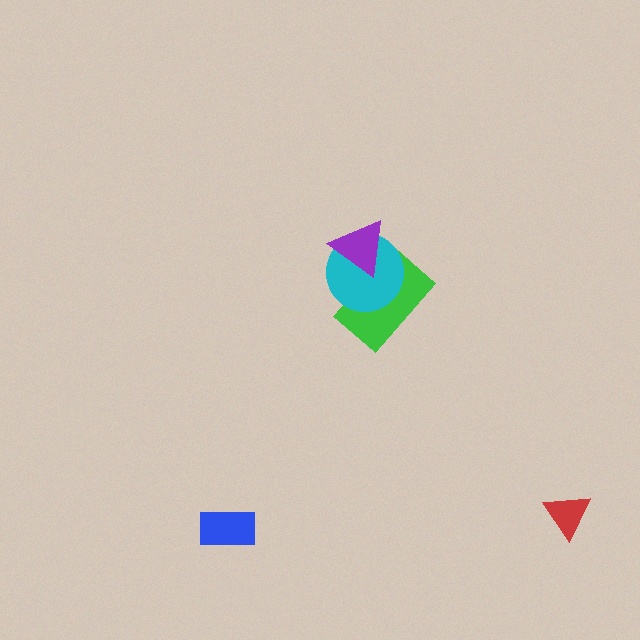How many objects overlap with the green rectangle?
2 objects overlap with the green rectangle.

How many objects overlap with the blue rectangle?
0 objects overlap with the blue rectangle.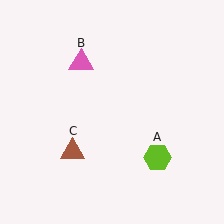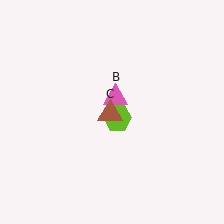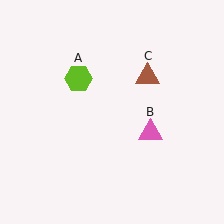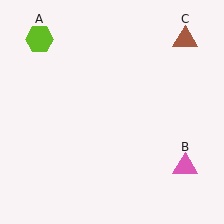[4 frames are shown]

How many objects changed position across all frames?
3 objects changed position: lime hexagon (object A), pink triangle (object B), brown triangle (object C).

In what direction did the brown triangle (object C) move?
The brown triangle (object C) moved up and to the right.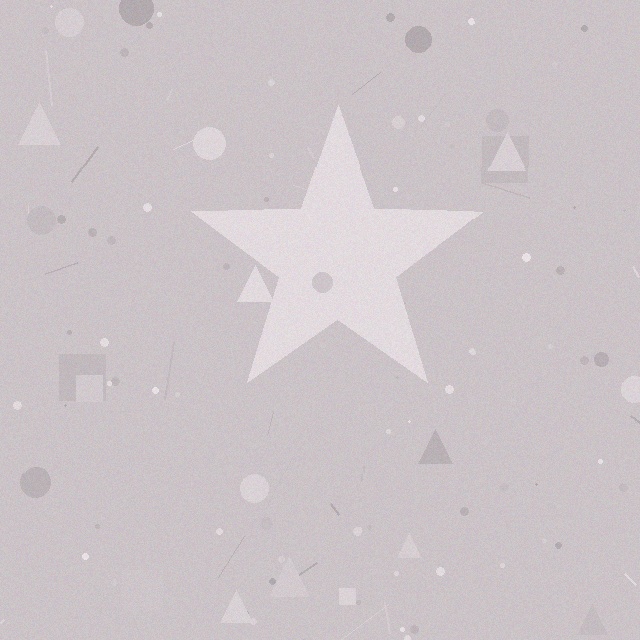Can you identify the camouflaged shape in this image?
The camouflaged shape is a star.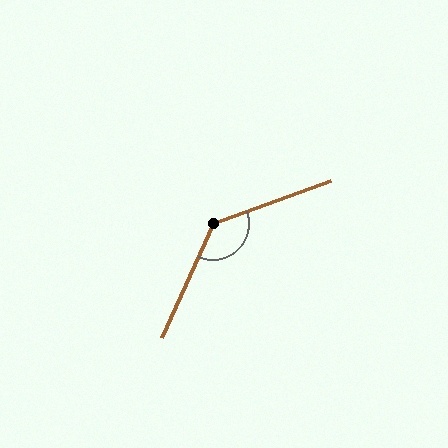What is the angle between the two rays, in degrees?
Approximately 134 degrees.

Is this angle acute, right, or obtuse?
It is obtuse.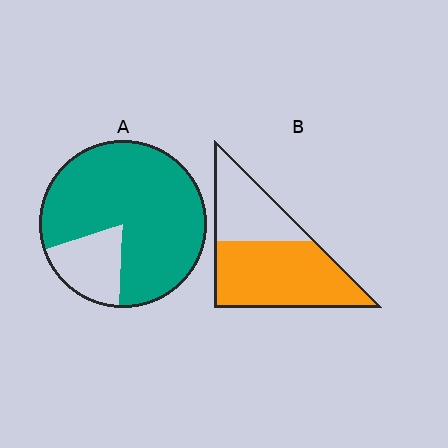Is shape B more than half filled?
Yes.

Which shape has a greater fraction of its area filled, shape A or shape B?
Shape A.